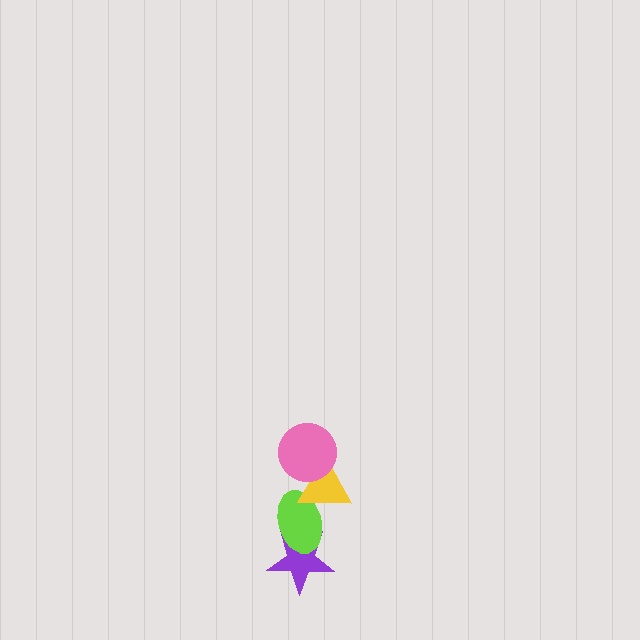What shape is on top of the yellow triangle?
The pink circle is on top of the yellow triangle.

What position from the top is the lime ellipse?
The lime ellipse is 3rd from the top.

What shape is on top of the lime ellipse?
The yellow triangle is on top of the lime ellipse.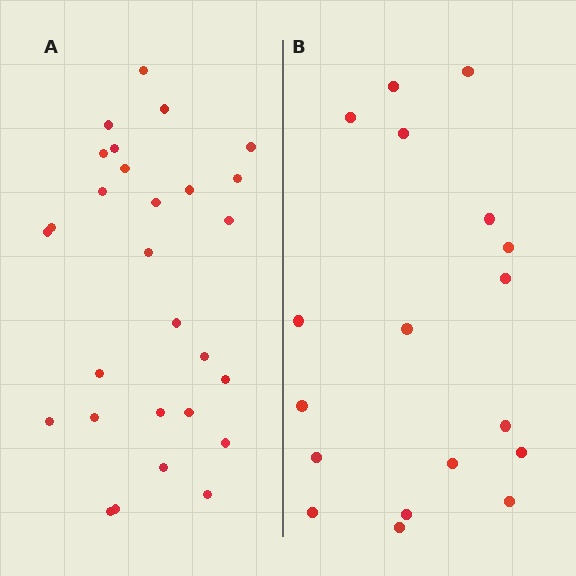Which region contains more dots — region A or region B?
Region A (the left region) has more dots.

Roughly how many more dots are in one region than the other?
Region A has roughly 10 or so more dots than region B.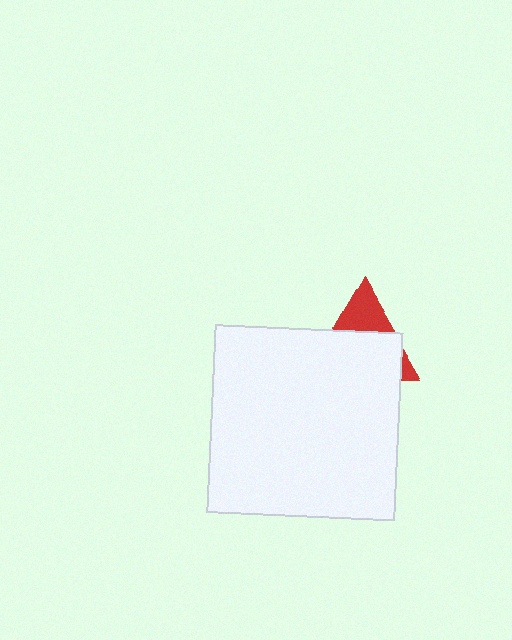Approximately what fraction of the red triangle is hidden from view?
Roughly 66% of the red triangle is hidden behind the white square.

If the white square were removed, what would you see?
You would see the complete red triangle.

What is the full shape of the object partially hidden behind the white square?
The partially hidden object is a red triangle.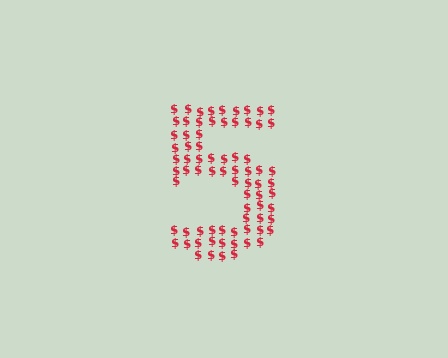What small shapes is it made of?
It is made of small dollar signs.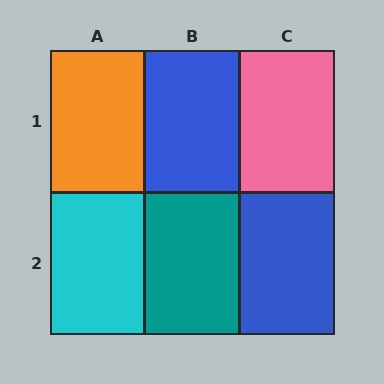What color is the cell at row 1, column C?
Pink.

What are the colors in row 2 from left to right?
Cyan, teal, blue.